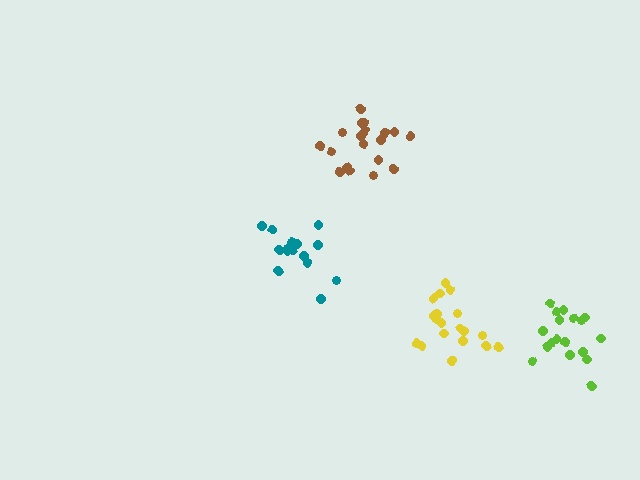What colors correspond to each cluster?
The clusters are colored: teal, yellow, lime, brown.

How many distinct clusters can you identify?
There are 4 distinct clusters.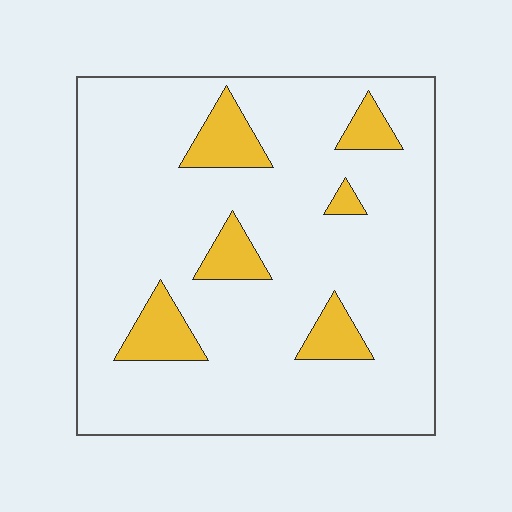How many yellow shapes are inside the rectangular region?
6.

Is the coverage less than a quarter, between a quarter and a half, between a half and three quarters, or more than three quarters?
Less than a quarter.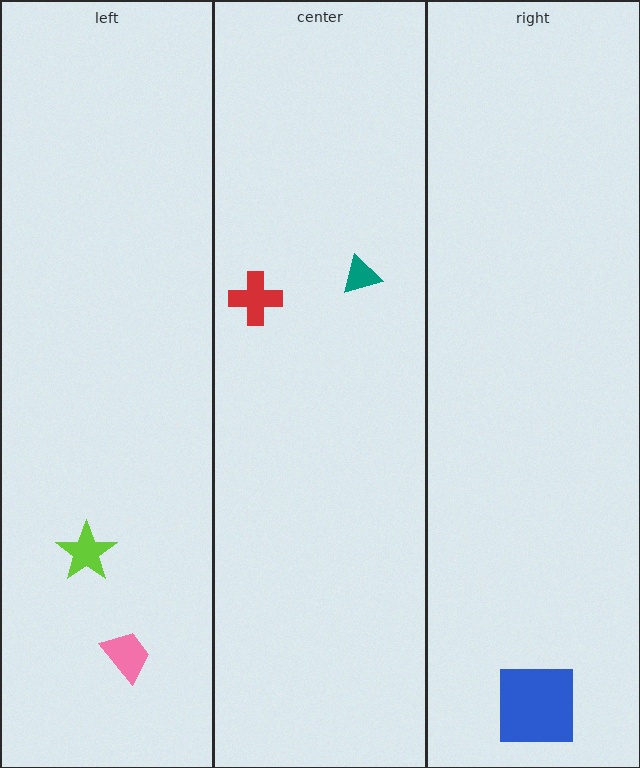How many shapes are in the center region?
2.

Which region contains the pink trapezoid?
The left region.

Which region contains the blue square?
The right region.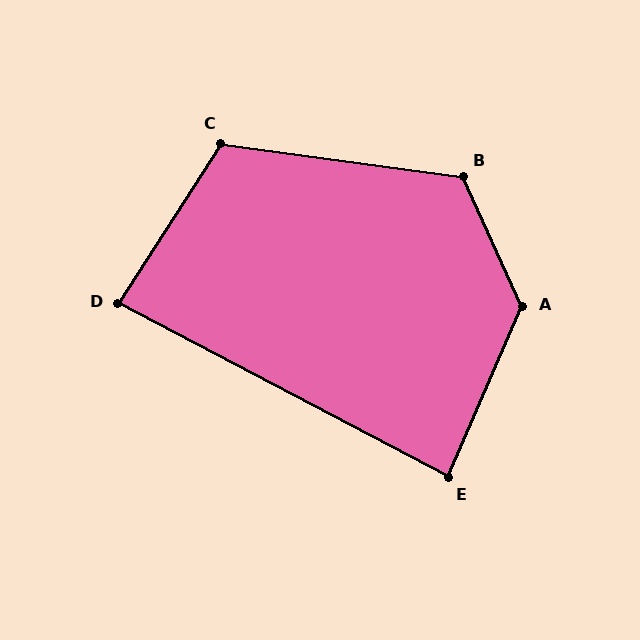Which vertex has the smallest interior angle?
D, at approximately 85 degrees.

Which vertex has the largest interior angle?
A, at approximately 132 degrees.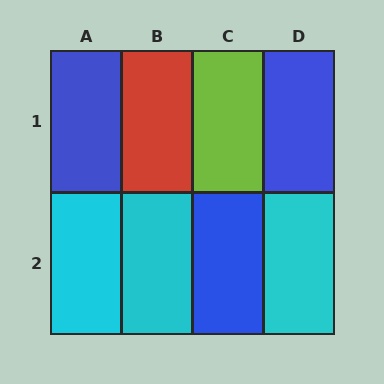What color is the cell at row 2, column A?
Cyan.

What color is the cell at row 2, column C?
Blue.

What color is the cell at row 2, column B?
Cyan.